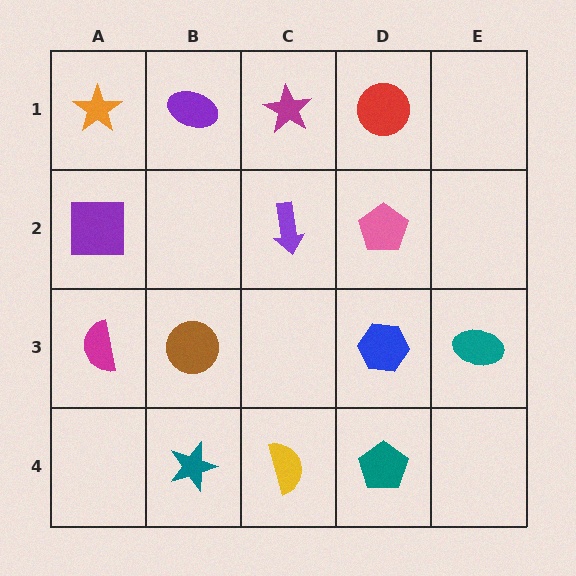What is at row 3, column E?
A teal ellipse.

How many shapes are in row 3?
4 shapes.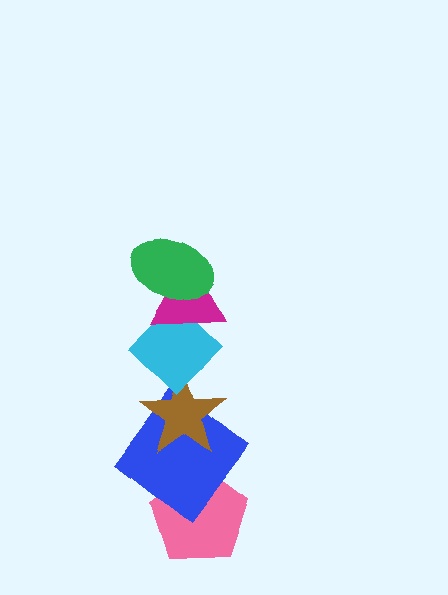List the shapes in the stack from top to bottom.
From top to bottom: the green ellipse, the magenta triangle, the cyan diamond, the brown star, the blue diamond, the pink pentagon.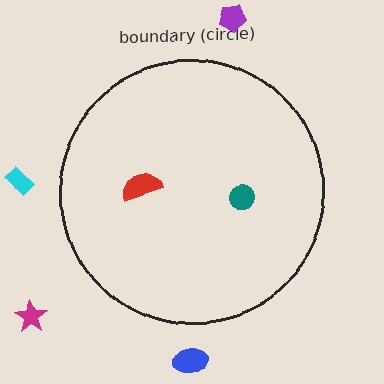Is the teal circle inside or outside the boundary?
Inside.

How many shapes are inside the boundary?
2 inside, 4 outside.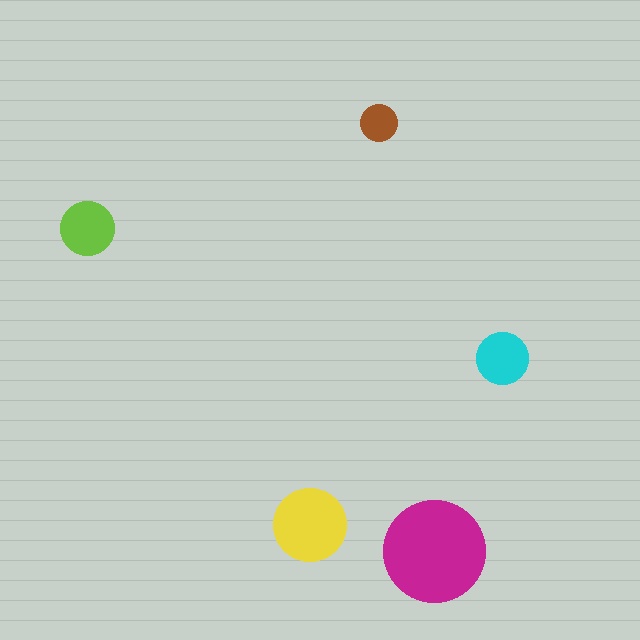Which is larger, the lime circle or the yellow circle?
The yellow one.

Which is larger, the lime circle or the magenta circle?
The magenta one.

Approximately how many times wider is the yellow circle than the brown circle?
About 2 times wider.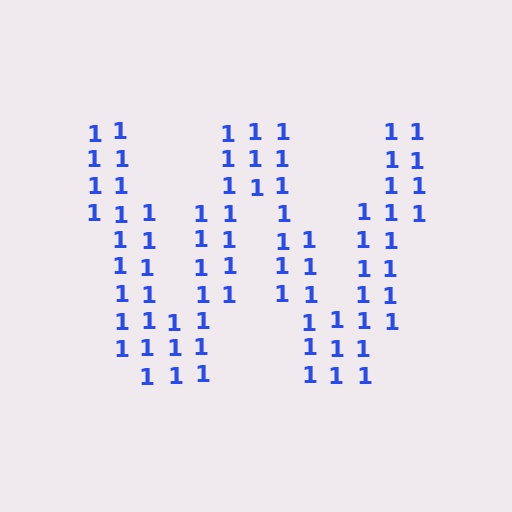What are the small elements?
The small elements are digit 1's.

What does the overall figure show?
The overall figure shows the letter W.